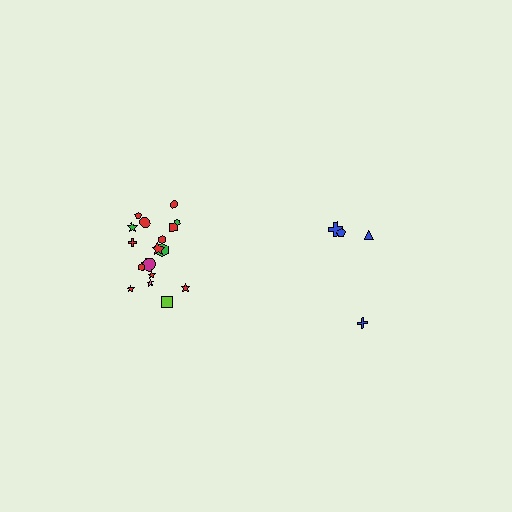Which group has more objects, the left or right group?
The left group.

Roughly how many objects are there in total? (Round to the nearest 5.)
Roughly 20 objects in total.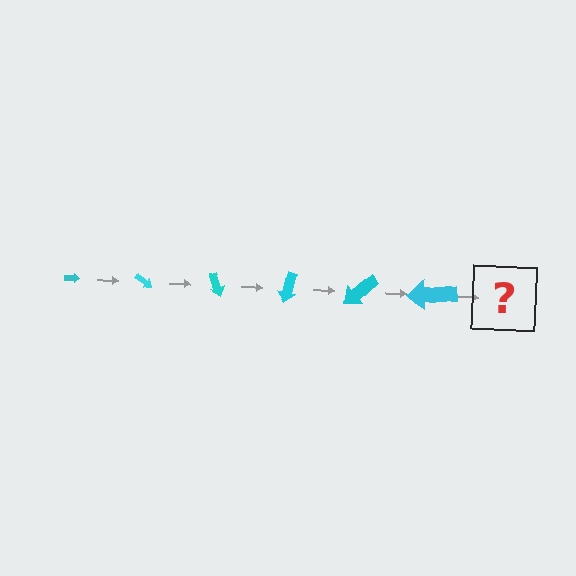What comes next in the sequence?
The next element should be an arrow, larger than the previous one and rotated 210 degrees from the start.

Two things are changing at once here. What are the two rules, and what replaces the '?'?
The two rules are that the arrow grows larger each step and it rotates 35 degrees each step. The '?' should be an arrow, larger than the previous one and rotated 210 degrees from the start.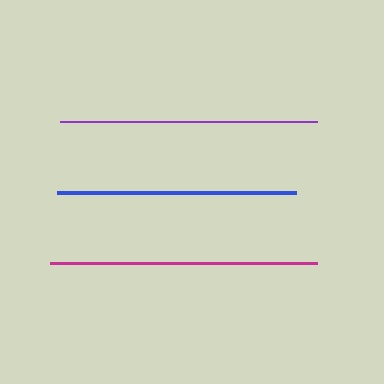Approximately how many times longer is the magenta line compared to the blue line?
The magenta line is approximately 1.1 times the length of the blue line.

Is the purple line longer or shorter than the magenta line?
The magenta line is longer than the purple line.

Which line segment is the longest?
The magenta line is the longest at approximately 267 pixels.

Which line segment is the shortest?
The blue line is the shortest at approximately 239 pixels.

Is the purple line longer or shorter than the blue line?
The purple line is longer than the blue line.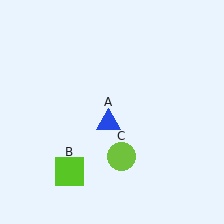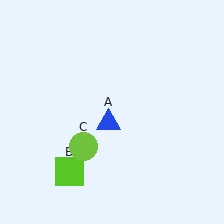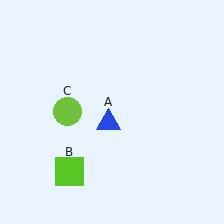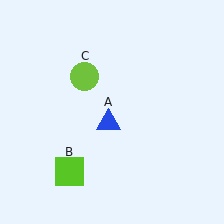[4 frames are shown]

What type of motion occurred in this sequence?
The lime circle (object C) rotated clockwise around the center of the scene.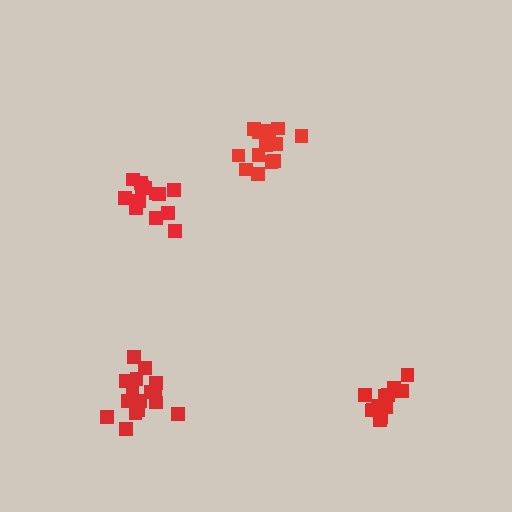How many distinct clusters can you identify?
There are 4 distinct clusters.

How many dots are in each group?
Group 1: 13 dots, Group 2: 13 dots, Group 3: 16 dots, Group 4: 14 dots (56 total).